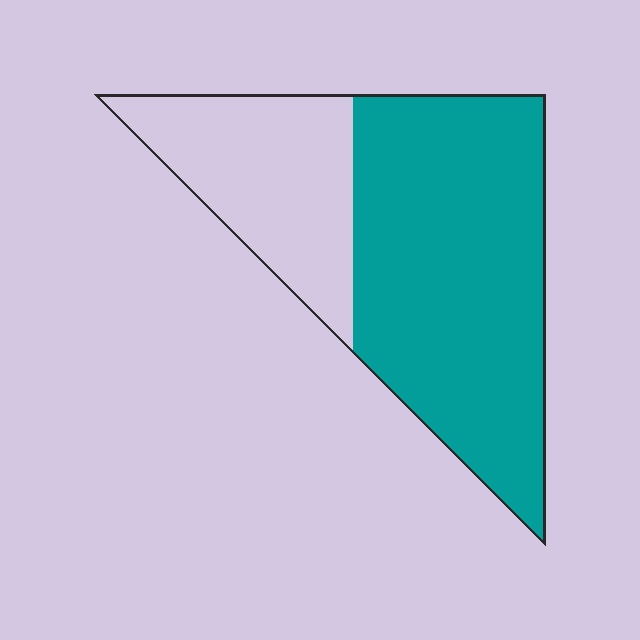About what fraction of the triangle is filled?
About two thirds (2/3).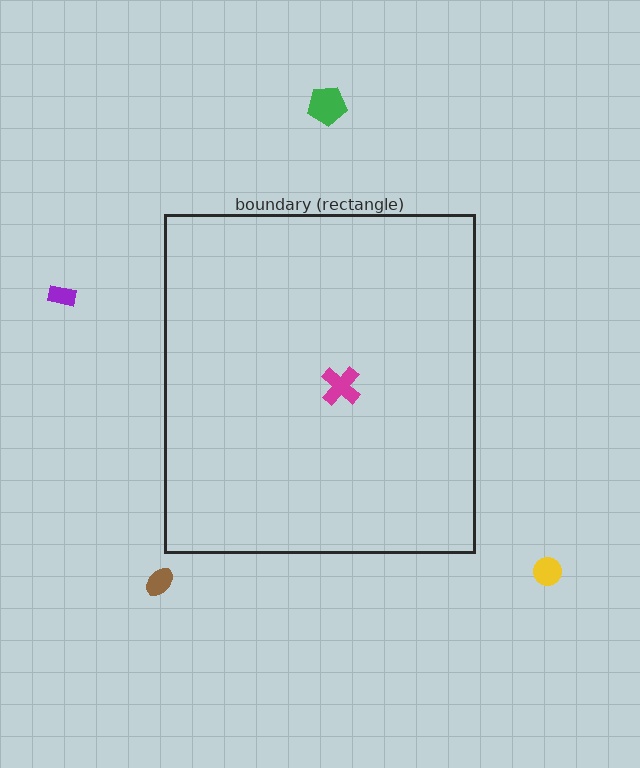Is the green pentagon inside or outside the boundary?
Outside.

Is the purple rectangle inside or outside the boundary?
Outside.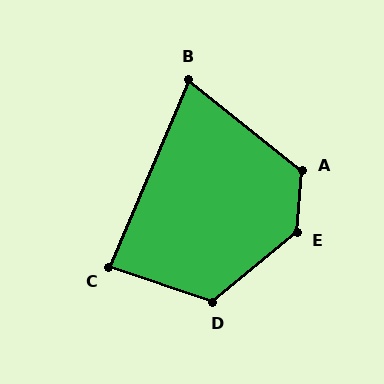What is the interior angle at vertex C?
Approximately 86 degrees (approximately right).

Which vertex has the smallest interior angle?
B, at approximately 74 degrees.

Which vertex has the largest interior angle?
E, at approximately 135 degrees.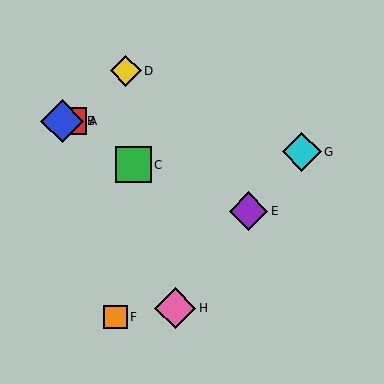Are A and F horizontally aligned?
No, A is at y≈121 and F is at y≈317.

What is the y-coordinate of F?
Object F is at y≈317.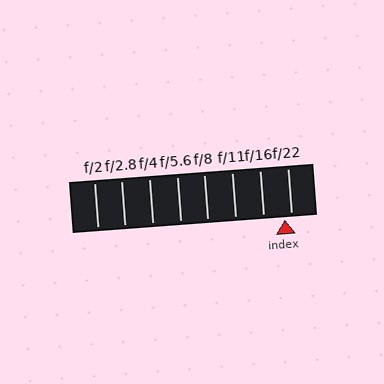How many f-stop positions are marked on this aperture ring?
There are 8 f-stop positions marked.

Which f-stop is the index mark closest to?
The index mark is closest to f/22.